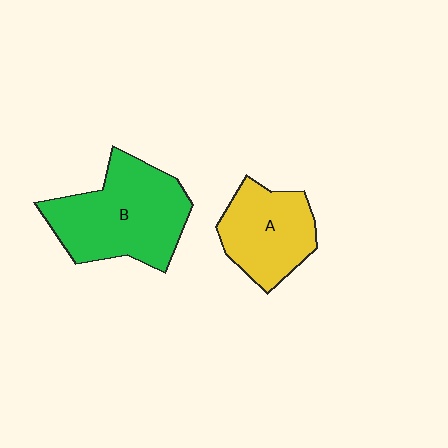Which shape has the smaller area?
Shape A (yellow).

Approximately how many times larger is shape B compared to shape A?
Approximately 1.5 times.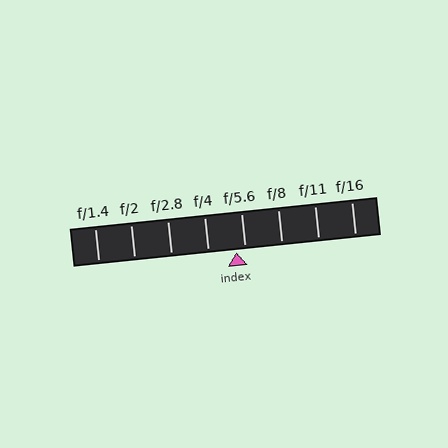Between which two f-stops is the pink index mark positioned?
The index mark is between f/4 and f/5.6.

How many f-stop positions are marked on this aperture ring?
There are 8 f-stop positions marked.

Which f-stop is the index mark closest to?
The index mark is closest to f/5.6.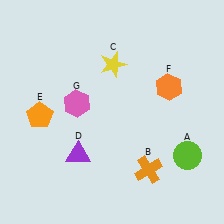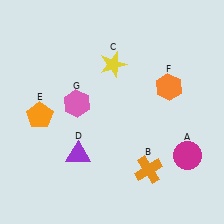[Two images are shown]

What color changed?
The circle (A) changed from lime in Image 1 to magenta in Image 2.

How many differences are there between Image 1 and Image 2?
There is 1 difference between the two images.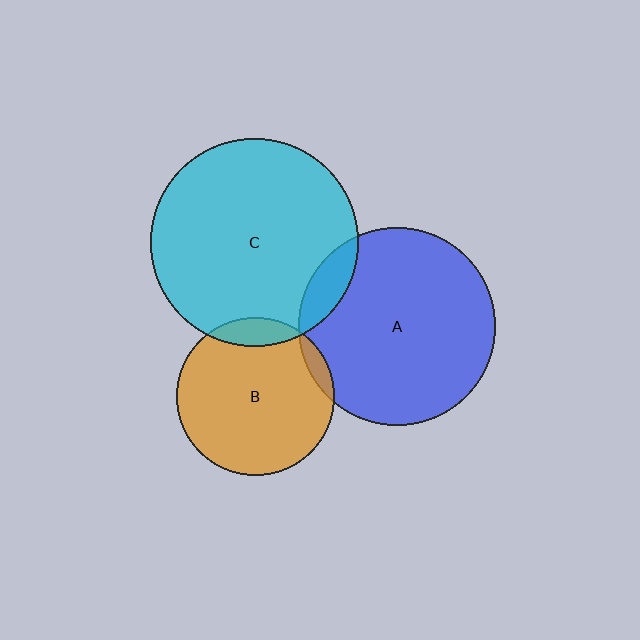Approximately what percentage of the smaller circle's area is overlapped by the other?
Approximately 10%.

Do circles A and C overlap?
Yes.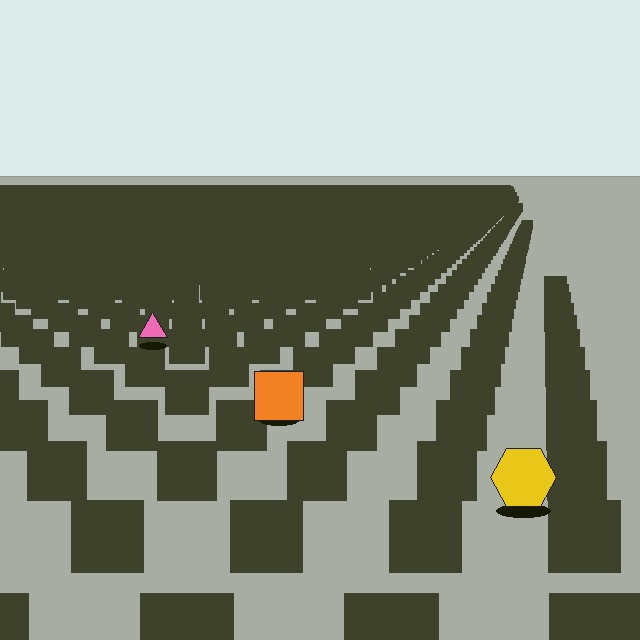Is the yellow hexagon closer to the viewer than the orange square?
Yes. The yellow hexagon is closer — you can tell from the texture gradient: the ground texture is coarser near it.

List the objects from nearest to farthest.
From nearest to farthest: the yellow hexagon, the orange square, the pink triangle.